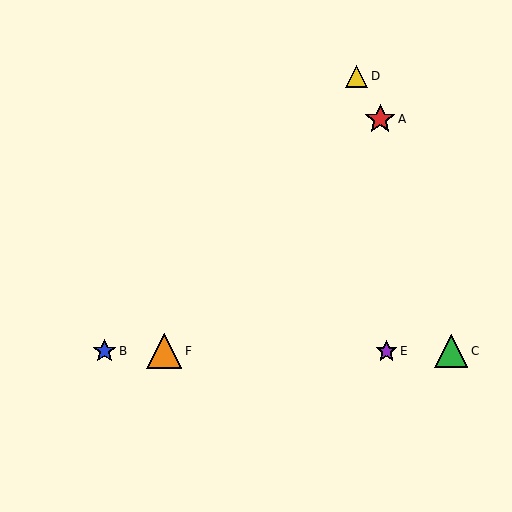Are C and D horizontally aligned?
No, C is at y≈351 and D is at y≈76.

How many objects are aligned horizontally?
4 objects (B, C, E, F) are aligned horizontally.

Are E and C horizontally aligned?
Yes, both are at y≈351.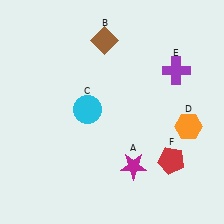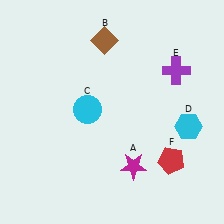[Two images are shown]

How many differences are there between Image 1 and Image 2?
There is 1 difference between the two images.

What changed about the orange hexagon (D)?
In Image 1, D is orange. In Image 2, it changed to cyan.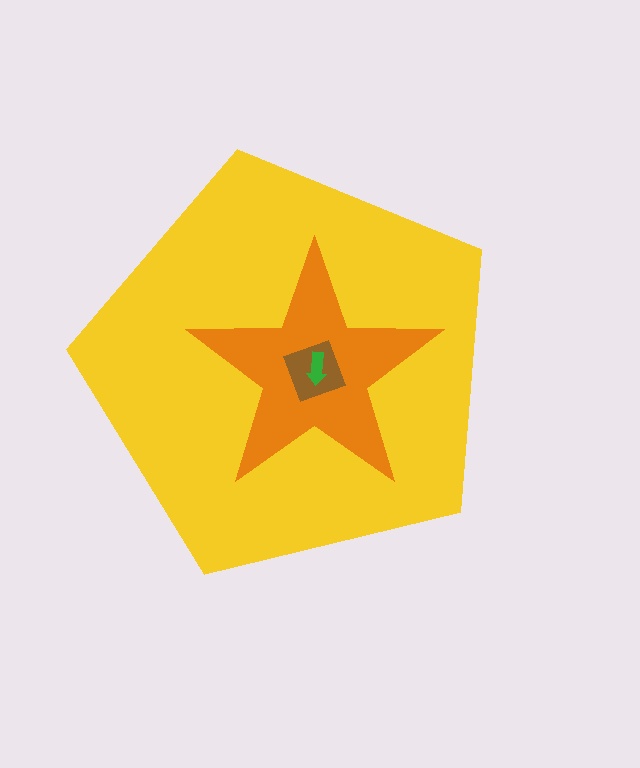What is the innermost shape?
The green arrow.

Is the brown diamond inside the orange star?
Yes.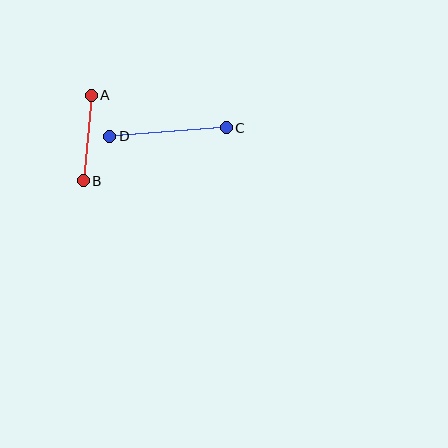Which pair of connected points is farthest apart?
Points C and D are farthest apart.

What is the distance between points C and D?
The distance is approximately 117 pixels.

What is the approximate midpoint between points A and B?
The midpoint is at approximately (87, 138) pixels.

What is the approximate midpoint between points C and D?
The midpoint is at approximately (168, 132) pixels.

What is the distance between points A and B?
The distance is approximately 86 pixels.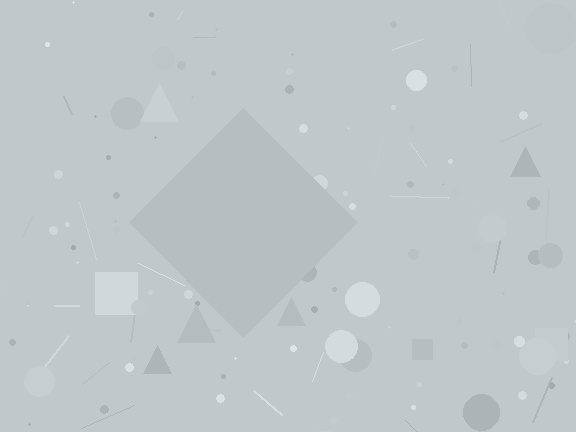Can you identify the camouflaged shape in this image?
The camouflaged shape is a diamond.